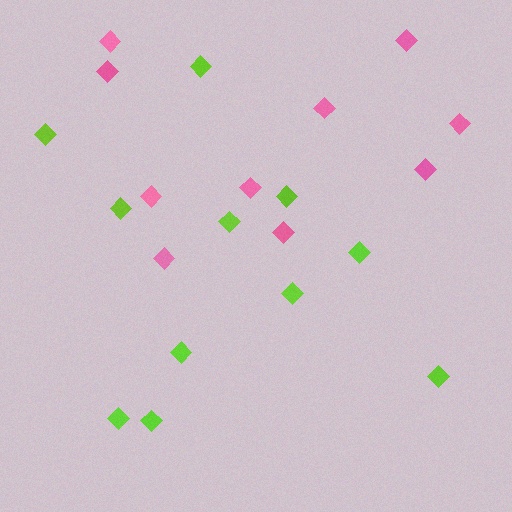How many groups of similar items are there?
There are 2 groups: one group of pink diamonds (10) and one group of lime diamonds (11).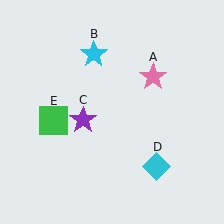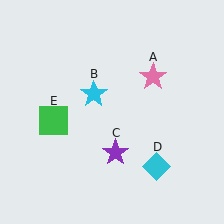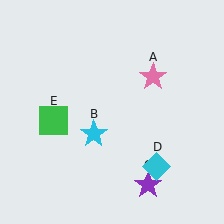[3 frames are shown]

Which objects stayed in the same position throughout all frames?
Pink star (object A) and cyan diamond (object D) and green square (object E) remained stationary.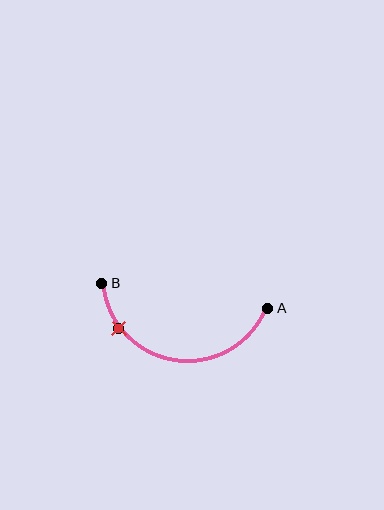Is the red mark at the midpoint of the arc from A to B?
No. The red mark lies on the arc but is closer to endpoint B. The arc midpoint would be at the point on the curve equidistant along the arc from both A and B.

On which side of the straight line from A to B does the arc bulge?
The arc bulges below the straight line connecting A and B.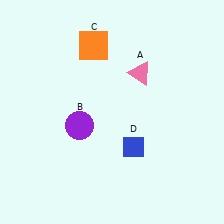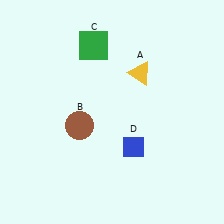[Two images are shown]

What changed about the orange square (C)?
In Image 1, C is orange. In Image 2, it changed to green.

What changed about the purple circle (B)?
In Image 1, B is purple. In Image 2, it changed to brown.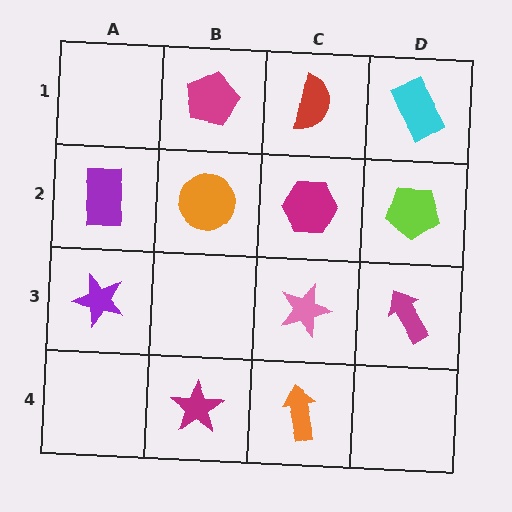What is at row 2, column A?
A purple rectangle.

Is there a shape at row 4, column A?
No, that cell is empty.